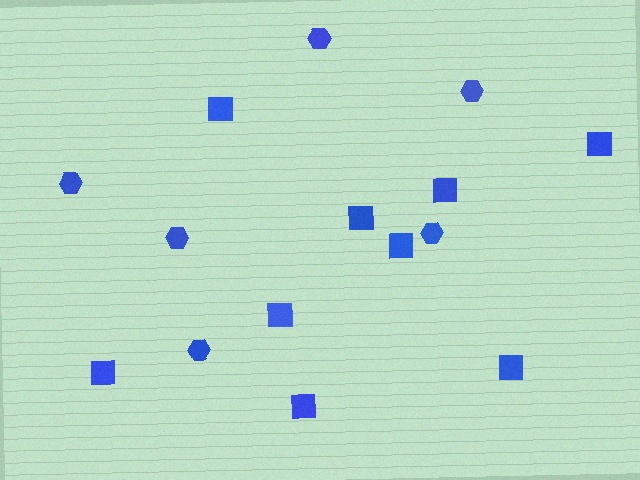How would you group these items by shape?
There are 2 groups: one group of hexagons (6) and one group of squares (9).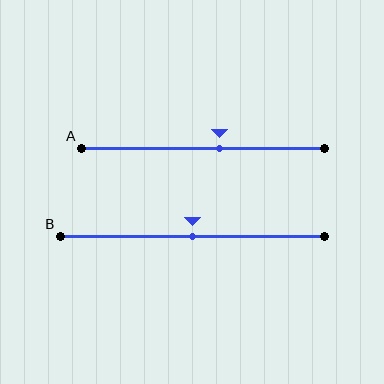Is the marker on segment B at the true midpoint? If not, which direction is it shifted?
Yes, the marker on segment B is at the true midpoint.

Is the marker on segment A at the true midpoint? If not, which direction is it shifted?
No, the marker on segment A is shifted to the right by about 7% of the segment length.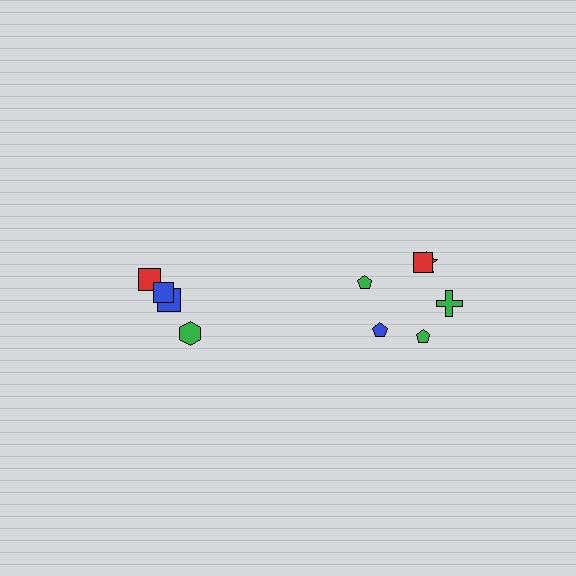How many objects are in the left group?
There are 4 objects.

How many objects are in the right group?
There are 6 objects.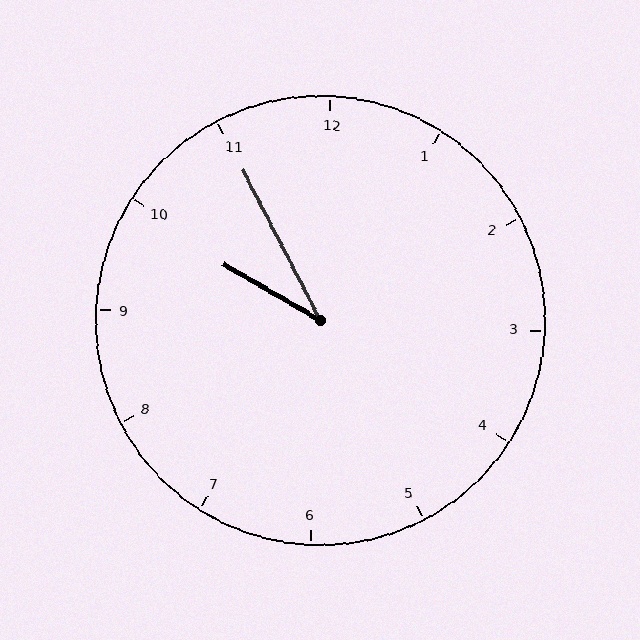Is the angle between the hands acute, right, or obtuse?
It is acute.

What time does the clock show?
9:55.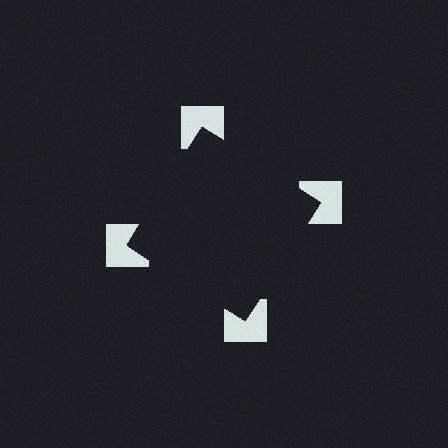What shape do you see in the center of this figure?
An illusory square — its edges are inferred from the aligned wedge cuts in the notched squares, not physically drawn.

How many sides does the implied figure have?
4 sides.